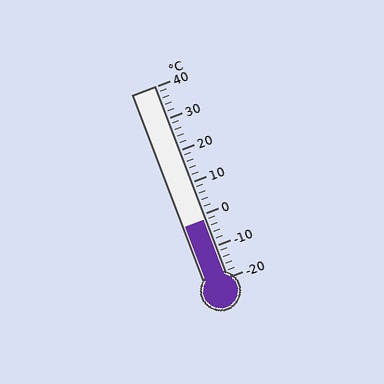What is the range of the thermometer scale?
The thermometer scale ranges from -20°C to 40°C.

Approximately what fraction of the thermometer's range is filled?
The thermometer is filled to approximately 30% of its range.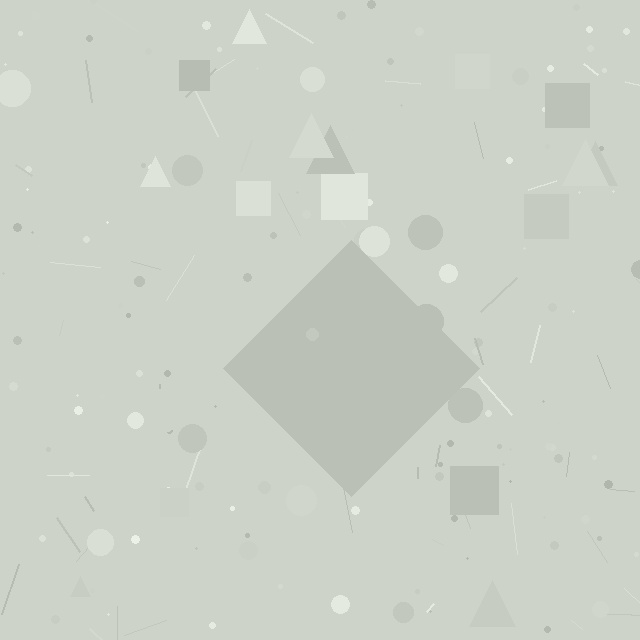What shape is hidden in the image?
A diamond is hidden in the image.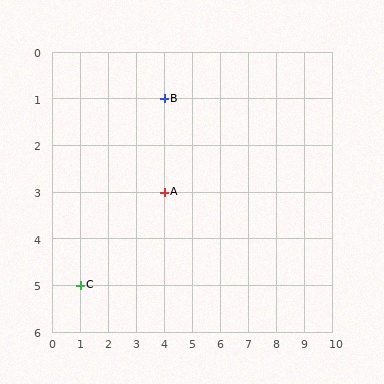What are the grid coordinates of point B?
Point B is at grid coordinates (4, 1).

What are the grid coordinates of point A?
Point A is at grid coordinates (4, 3).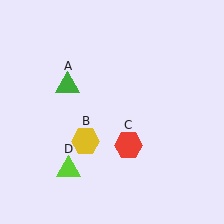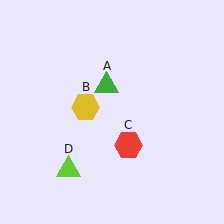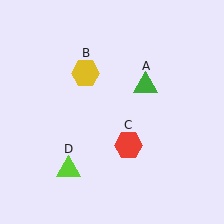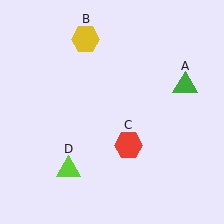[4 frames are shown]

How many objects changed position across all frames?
2 objects changed position: green triangle (object A), yellow hexagon (object B).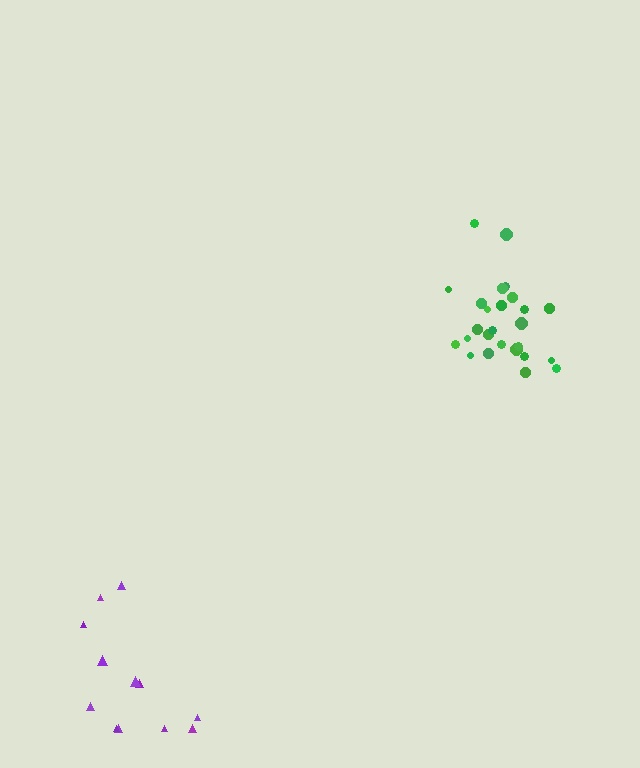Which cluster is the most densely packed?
Green.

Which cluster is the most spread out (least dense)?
Purple.